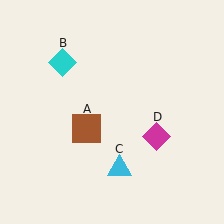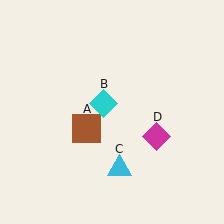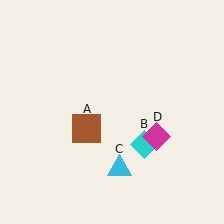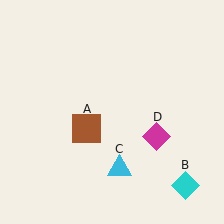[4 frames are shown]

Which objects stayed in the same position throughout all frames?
Brown square (object A) and cyan triangle (object C) and magenta diamond (object D) remained stationary.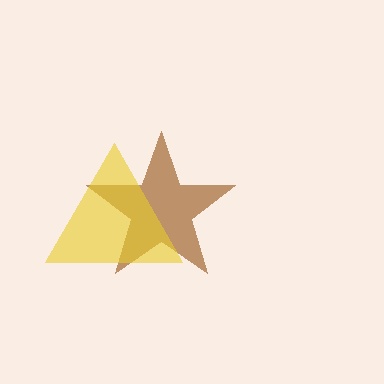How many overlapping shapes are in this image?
There are 2 overlapping shapes in the image.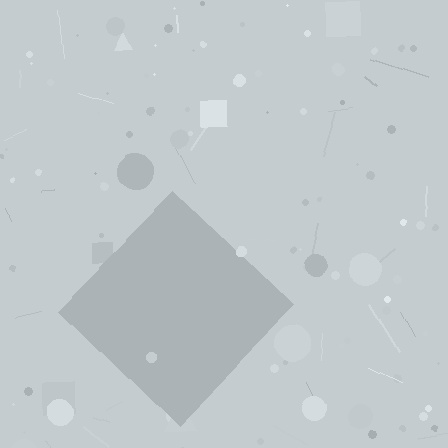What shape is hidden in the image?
A diamond is hidden in the image.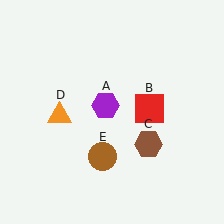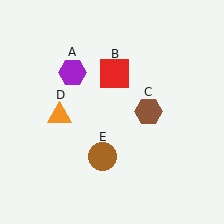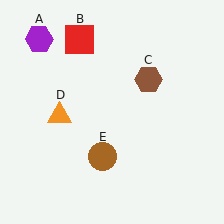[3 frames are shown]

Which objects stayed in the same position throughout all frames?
Orange triangle (object D) and brown circle (object E) remained stationary.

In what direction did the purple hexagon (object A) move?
The purple hexagon (object A) moved up and to the left.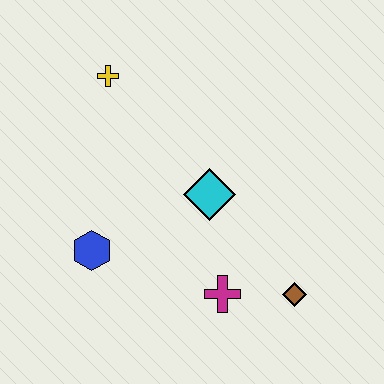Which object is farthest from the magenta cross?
The yellow cross is farthest from the magenta cross.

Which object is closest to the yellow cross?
The cyan diamond is closest to the yellow cross.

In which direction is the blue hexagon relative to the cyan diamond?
The blue hexagon is to the left of the cyan diamond.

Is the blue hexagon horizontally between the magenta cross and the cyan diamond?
No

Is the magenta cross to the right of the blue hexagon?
Yes